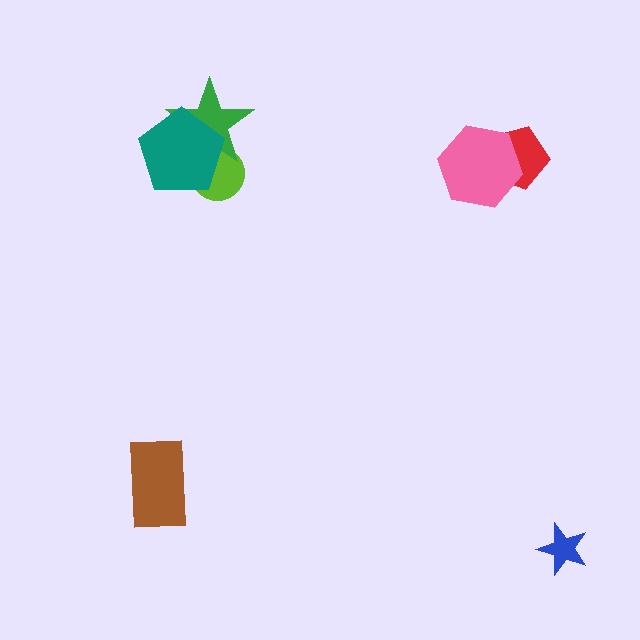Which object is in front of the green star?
The teal pentagon is in front of the green star.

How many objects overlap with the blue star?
0 objects overlap with the blue star.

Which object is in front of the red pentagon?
The pink hexagon is in front of the red pentagon.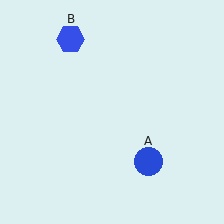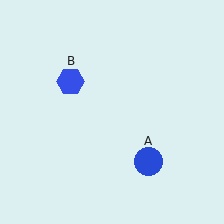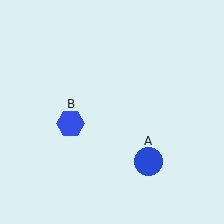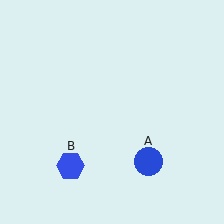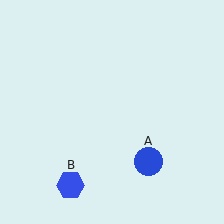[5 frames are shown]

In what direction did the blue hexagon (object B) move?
The blue hexagon (object B) moved down.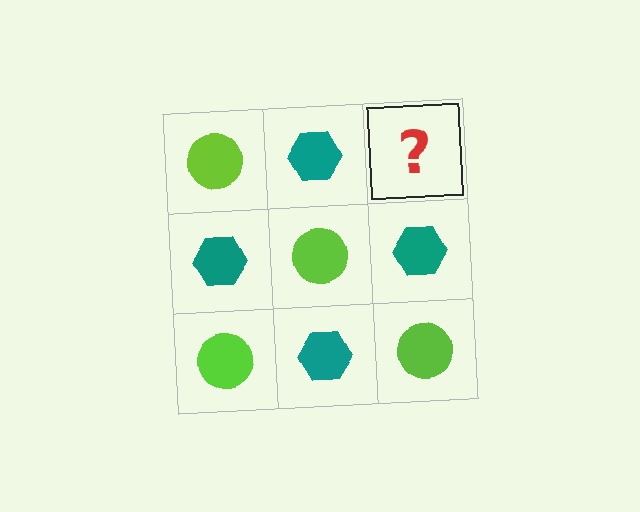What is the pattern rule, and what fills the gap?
The rule is that it alternates lime circle and teal hexagon in a checkerboard pattern. The gap should be filled with a lime circle.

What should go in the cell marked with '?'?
The missing cell should contain a lime circle.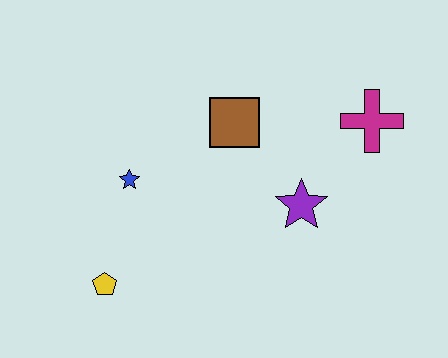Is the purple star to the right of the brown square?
Yes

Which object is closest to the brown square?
The purple star is closest to the brown square.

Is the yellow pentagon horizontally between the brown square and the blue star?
No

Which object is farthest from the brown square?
The yellow pentagon is farthest from the brown square.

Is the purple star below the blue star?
Yes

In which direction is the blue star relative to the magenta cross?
The blue star is to the left of the magenta cross.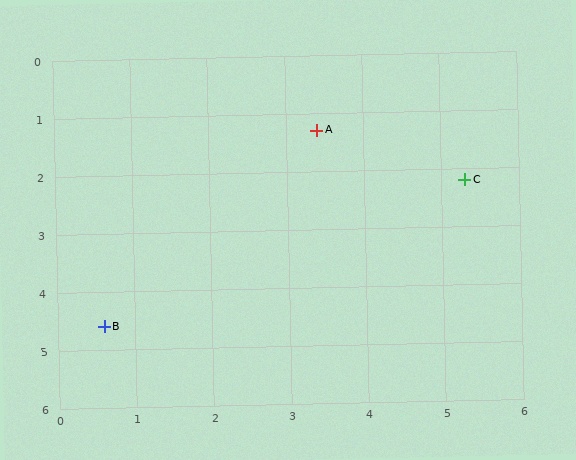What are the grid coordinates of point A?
Point A is at approximately (3.4, 1.3).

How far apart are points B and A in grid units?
Points B and A are about 4.3 grid units apart.